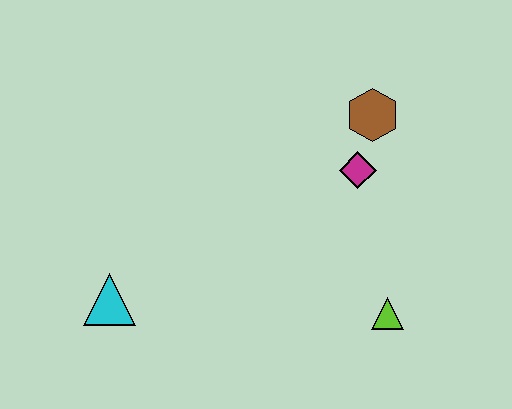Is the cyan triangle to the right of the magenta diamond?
No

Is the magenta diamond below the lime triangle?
No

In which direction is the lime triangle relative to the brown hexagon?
The lime triangle is below the brown hexagon.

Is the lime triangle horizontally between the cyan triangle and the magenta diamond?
No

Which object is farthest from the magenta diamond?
The cyan triangle is farthest from the magenta diamond.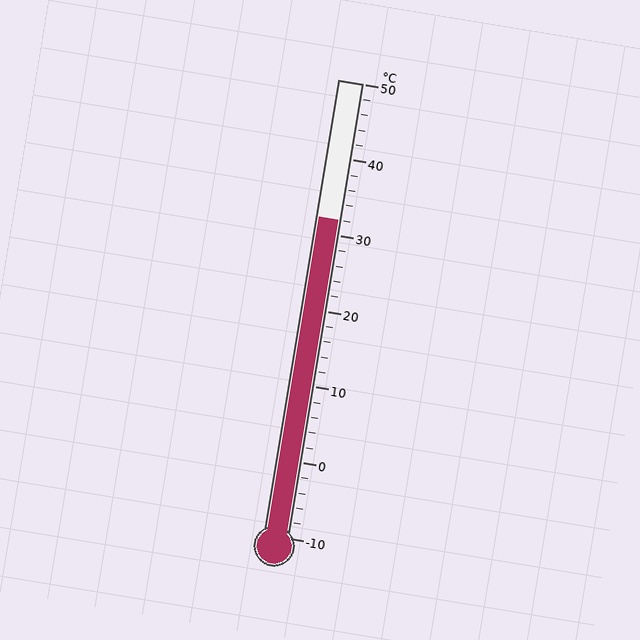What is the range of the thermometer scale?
The thermometer scale ranges from -10°C to 50°C.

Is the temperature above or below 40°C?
The temperature is below 40°C.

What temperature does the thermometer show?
The thermometer shows approximately 32°C.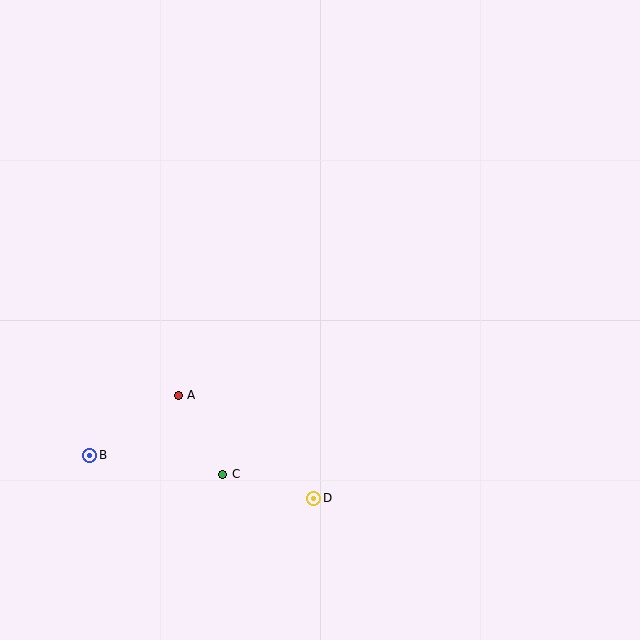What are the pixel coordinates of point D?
Point D is at (314, 498).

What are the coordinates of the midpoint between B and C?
The midpoint between B and C is at (156, 465).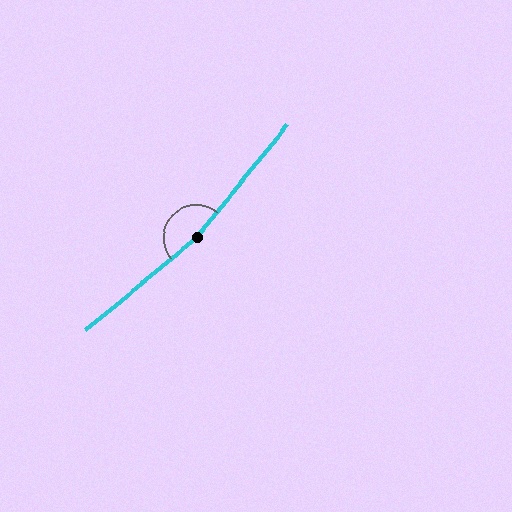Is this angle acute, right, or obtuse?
It is obtuse.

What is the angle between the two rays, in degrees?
Approximately 169 degrees.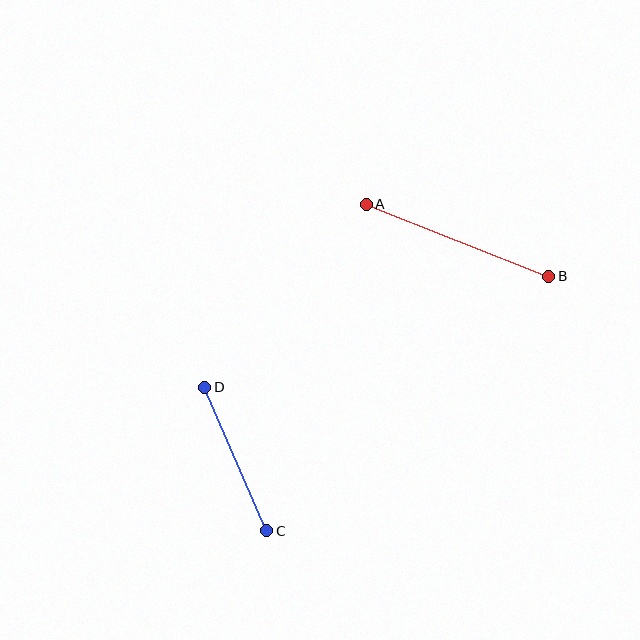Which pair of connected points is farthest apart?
Points A and B are farthest apart.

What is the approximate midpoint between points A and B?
The midpoint is at approximately (457, 240) pixels.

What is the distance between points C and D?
The distance is approximately 157 pixels.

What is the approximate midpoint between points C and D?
The midpoint is at approximately (236, 459) pixels.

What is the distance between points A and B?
The distance is approximately 196 pixels.